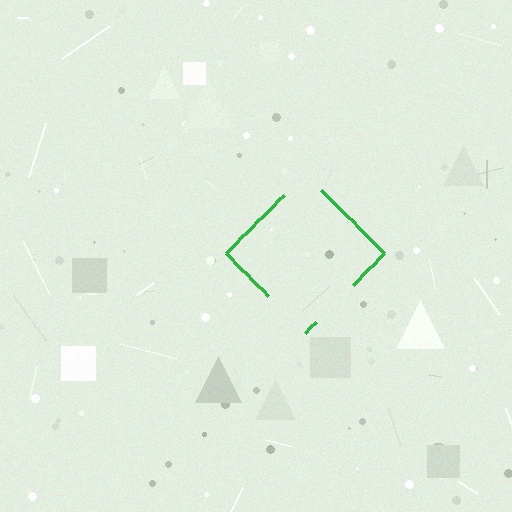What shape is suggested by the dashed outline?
The dashed outline suggests a diamond.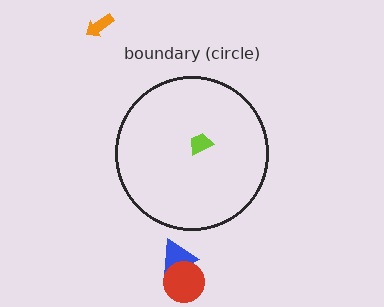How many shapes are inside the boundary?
1 inside, 3 outside.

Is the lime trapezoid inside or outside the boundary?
Inside.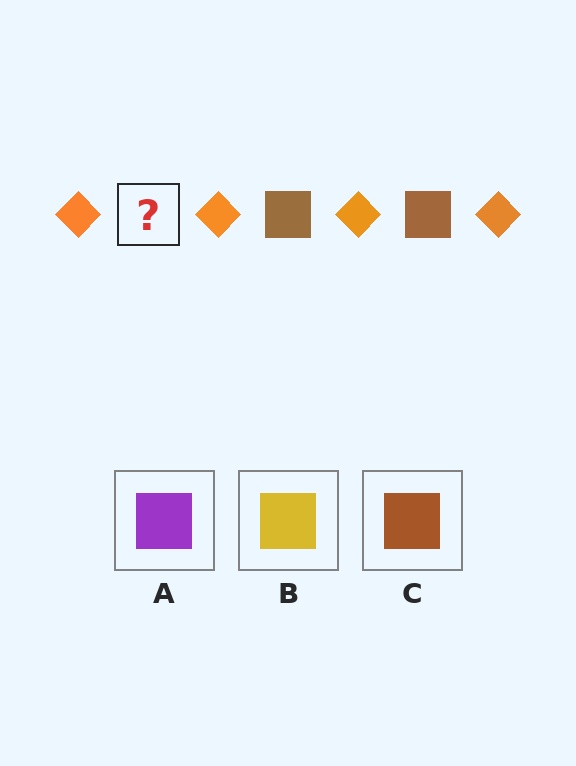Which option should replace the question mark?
Option C.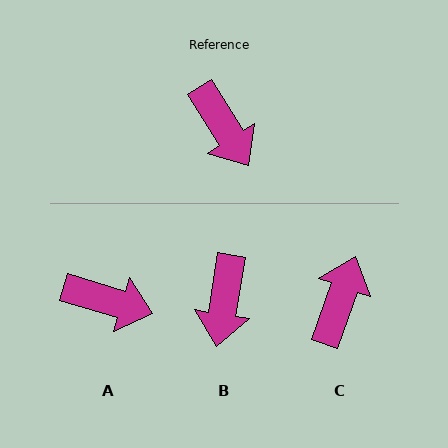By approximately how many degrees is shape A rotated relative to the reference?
Approximately 41 degrees counter-clockwise.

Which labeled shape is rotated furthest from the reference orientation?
C, about 128 degrees away.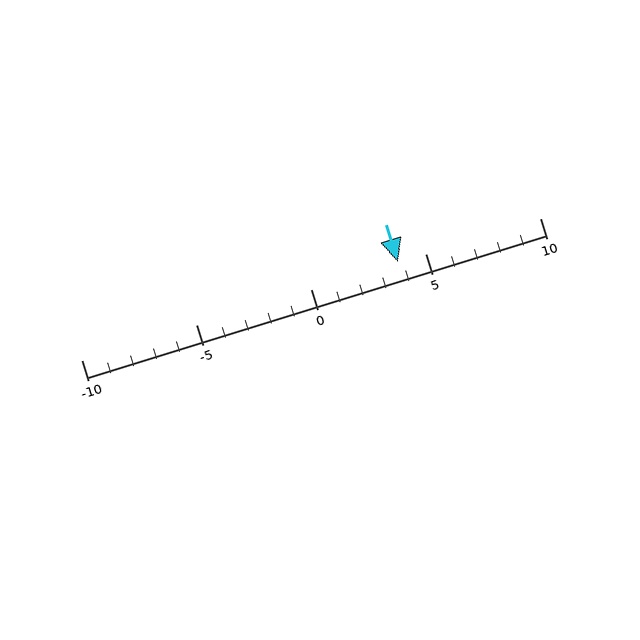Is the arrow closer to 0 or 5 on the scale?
The arrow is closer to 5.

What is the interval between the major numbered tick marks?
The major tick marks are spaced 5 units apart.